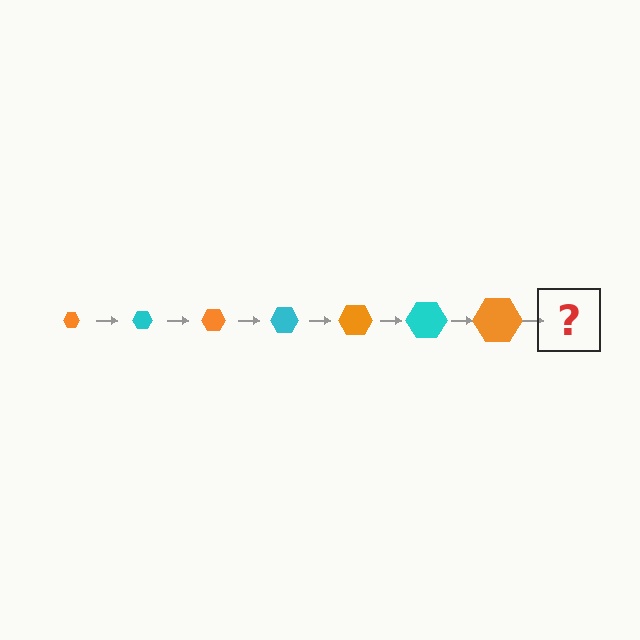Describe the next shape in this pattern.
It should be a cyan hexagon, larger than the previous one.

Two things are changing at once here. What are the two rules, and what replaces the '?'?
The two rules are that the hexagon grows larger each step and the color cycles through orange and cyan. The '?' should be a cyan hexagon, larger than the previous one.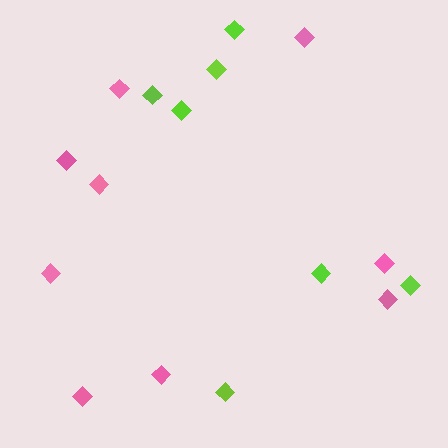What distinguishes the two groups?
There are 2 groups: one group of lime diamonds (7) and one group of pink diamonds (9).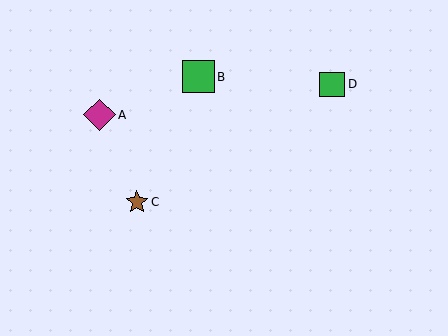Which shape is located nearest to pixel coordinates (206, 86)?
The green square (labeled B) at (198, 77) is nearest to that location.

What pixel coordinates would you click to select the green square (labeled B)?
Click at (198, 77) to select the green square B.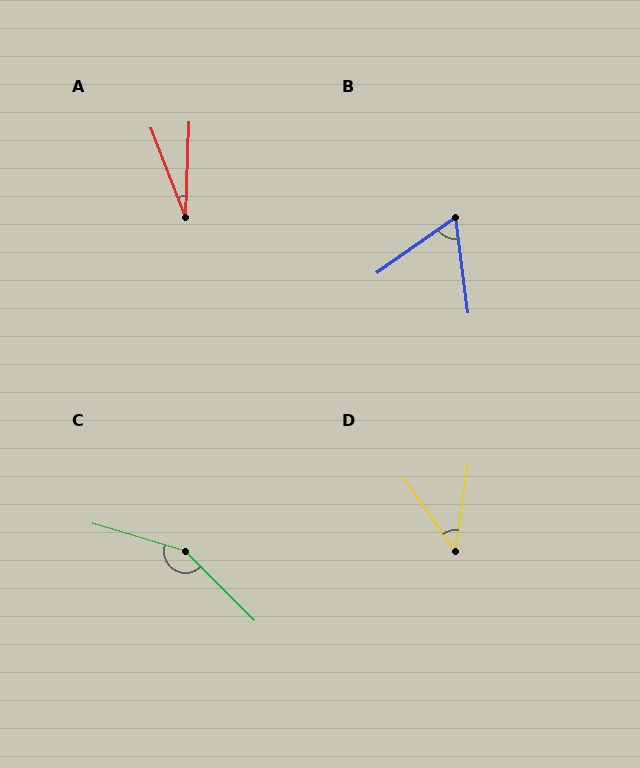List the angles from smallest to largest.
A (23°), D (44°), B (62°), C (151°).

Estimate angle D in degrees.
Approximately 44 degrees.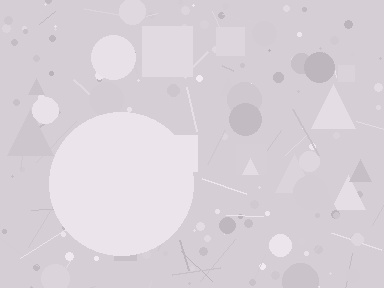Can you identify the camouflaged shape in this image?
The camouflaged shape is a circle.